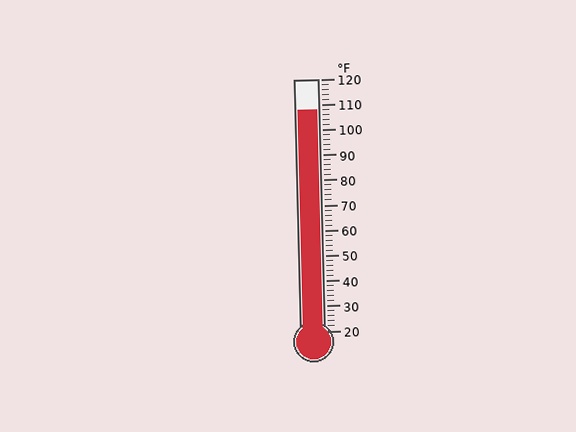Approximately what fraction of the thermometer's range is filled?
The thermometer is filled to approximately 90% of its range.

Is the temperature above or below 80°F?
The temperature is above 80°F.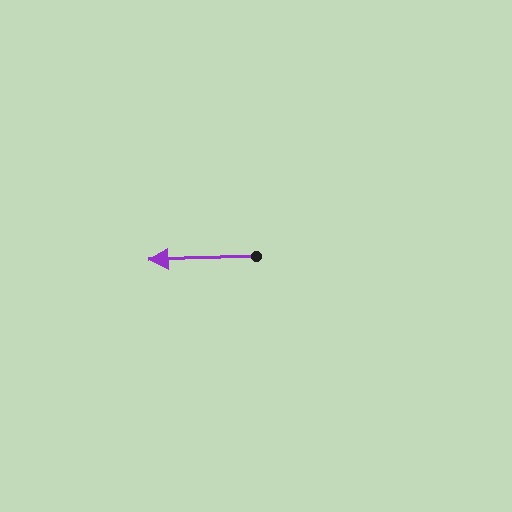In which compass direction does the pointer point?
West.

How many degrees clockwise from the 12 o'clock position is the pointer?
Approximately 268 degrees.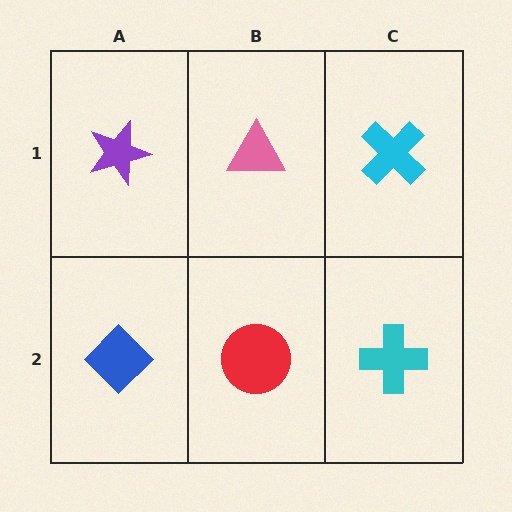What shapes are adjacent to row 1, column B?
A red circle (row 2, column B), a purple star (row 1, column A), a cyan cross (row 1, column C).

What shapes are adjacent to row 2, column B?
A pink triangle (row 1, column B), a blue diamond (row 2, column A), a cyan cross (row 2, column C).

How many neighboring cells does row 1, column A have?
2.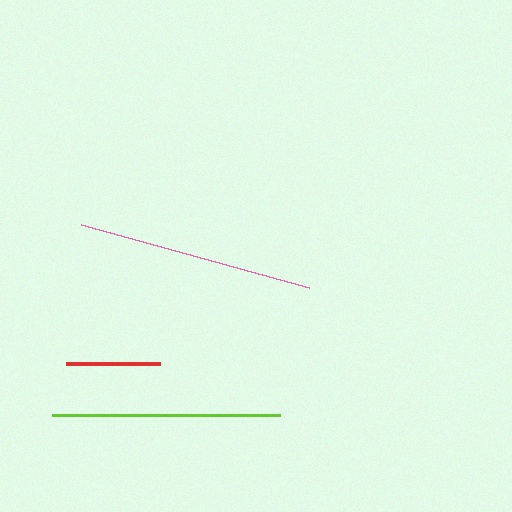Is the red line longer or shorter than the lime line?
The lime line is longer than the red line.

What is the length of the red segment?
The red segment is approximately 94 pixels long.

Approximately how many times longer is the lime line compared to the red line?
The lime line is approximately 2.4 times the length of the red line.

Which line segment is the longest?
The pink line is the longest at approximately 236 pixels.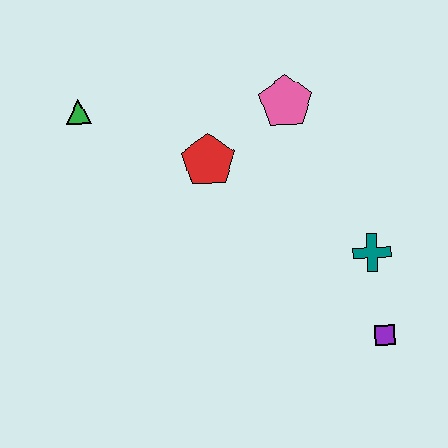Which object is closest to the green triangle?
The red pentagon is closest to the green triangle.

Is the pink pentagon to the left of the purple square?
Yes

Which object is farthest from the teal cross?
The green triangle is farthest from the teal cross.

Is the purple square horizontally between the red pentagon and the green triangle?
No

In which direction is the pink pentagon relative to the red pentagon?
The pink pentagon is to the right of the red pentagon.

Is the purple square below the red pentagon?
Yes